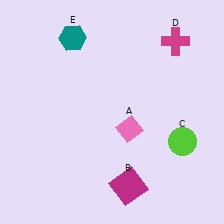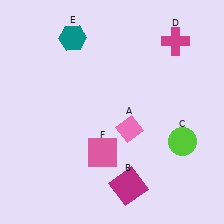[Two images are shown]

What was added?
A pink square (F) was added in Image 2.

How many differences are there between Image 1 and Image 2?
There is 1 difference between the two images.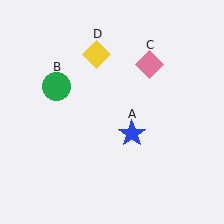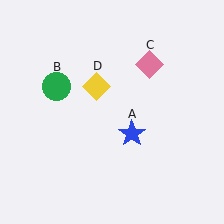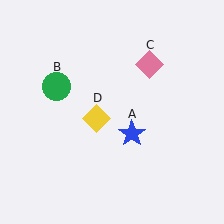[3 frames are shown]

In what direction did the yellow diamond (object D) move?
The yellow diamond (object D) moved down.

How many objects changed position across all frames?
1 object changed position: yellow diamond (object D).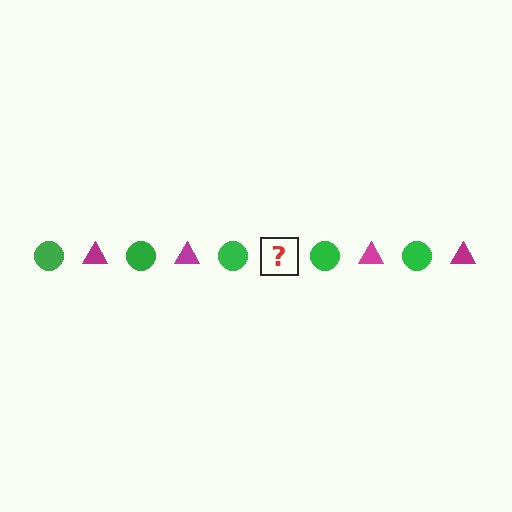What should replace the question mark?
The question mark should be replaced with a magenta triangle.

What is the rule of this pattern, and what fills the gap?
The rule is that the pattern alternates between green circle and magenta triangle. The gap should be filled with a magenta triangle.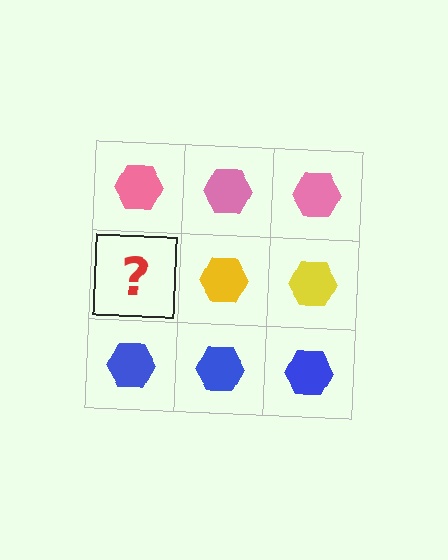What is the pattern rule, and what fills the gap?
The rule is that each row has a consistent color. The gap should be filled with a yellow hexagon.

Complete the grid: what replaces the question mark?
The question mark should be replaced with a yellow hexagon.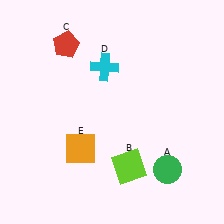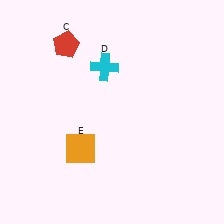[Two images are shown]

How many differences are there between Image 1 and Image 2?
There are 2 differences between the two images.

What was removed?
The green circle (A), the lime square (B) were removed in Image 2.